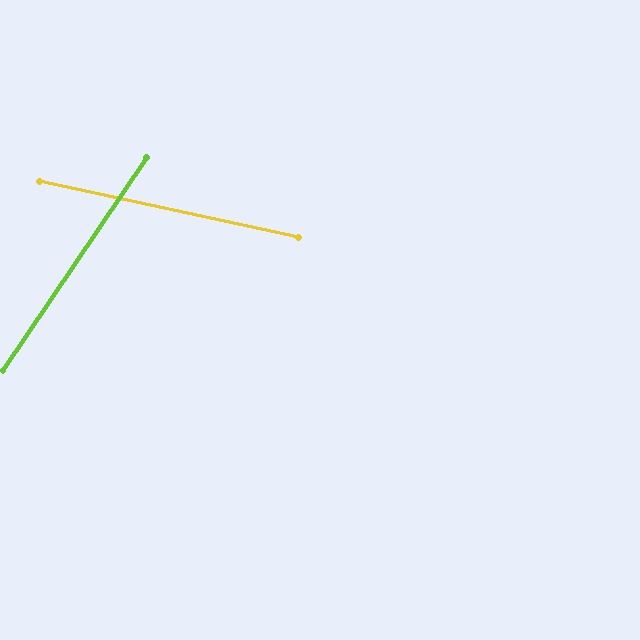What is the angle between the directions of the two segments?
Approximately 68 degrees.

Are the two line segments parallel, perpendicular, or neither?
Neither parallel nor perpendicular — they differ by about 68°.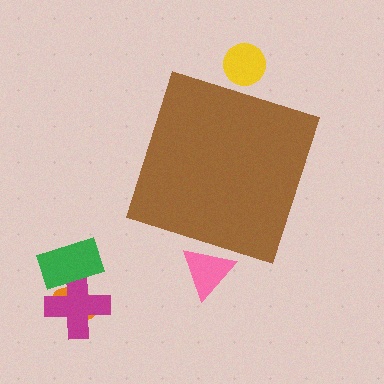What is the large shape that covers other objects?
A brown diamond.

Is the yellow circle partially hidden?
Yes, the yellow circle is partially hidden behind the brown diamond.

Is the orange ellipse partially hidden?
No, the orange ellipse is fully visible.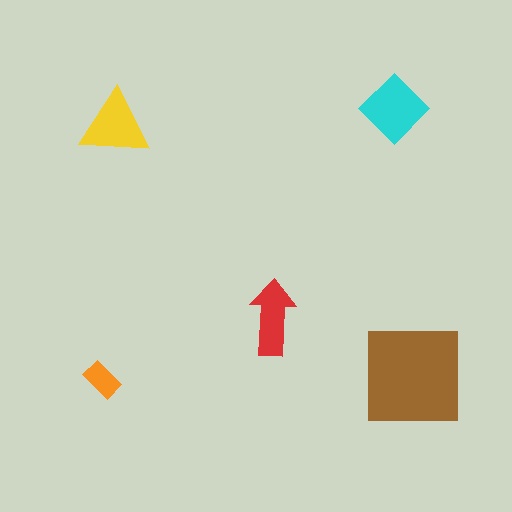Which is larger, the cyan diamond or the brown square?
The brown square.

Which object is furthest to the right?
The brown square is rightmost.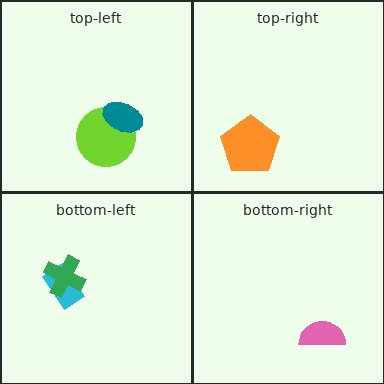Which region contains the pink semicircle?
The bottom-right region.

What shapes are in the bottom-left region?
The cyan rectangle, the green cross.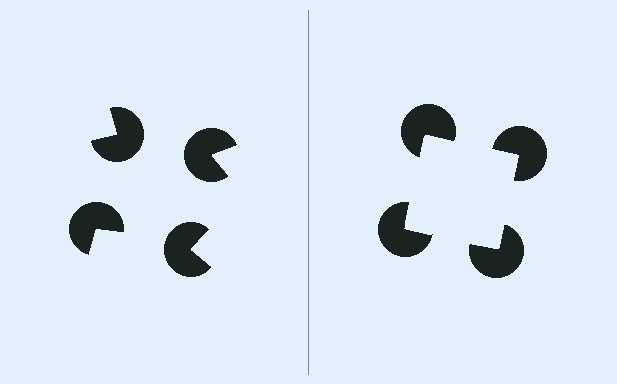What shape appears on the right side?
An illusory square.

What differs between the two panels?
The pac-man discs are positioned identically on both sides; only the wedge orientations differ. On the right they align to a square; on the left they are misaligned.